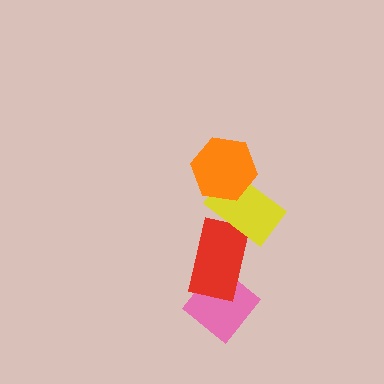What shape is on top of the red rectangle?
The yellow rectangle is on top of the red rectangle.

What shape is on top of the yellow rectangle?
The orange hexagon is on top of the yellow rectangle.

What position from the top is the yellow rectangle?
The yellow rectangle is 2nd from the top.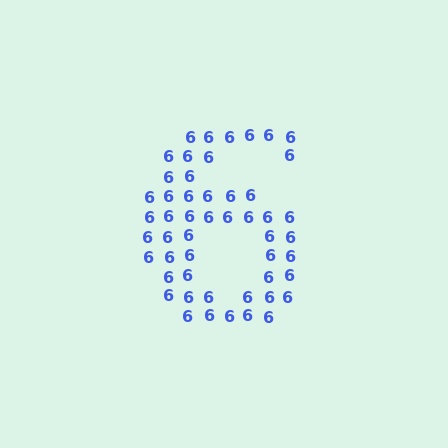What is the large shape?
The large shape is the digit 6.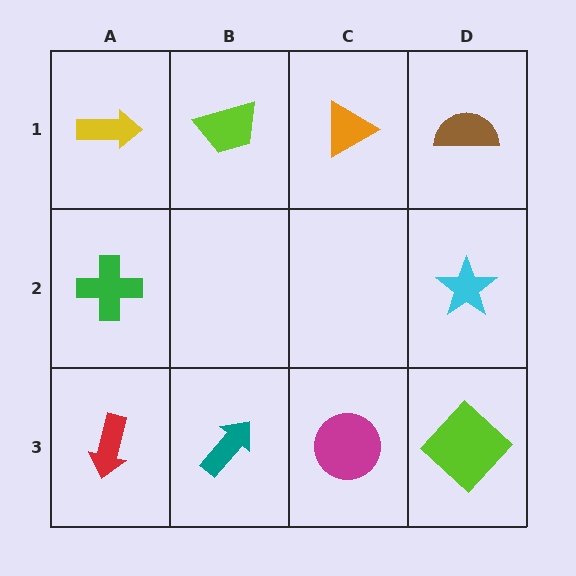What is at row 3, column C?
A magenta circle.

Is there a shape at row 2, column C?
No, that cell is empty.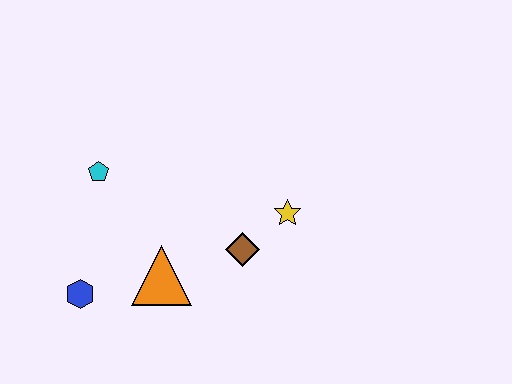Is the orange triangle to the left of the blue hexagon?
No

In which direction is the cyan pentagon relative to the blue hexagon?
The cyan pentagon is above the blue hexagon.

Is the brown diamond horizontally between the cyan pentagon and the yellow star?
Yes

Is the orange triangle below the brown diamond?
Yes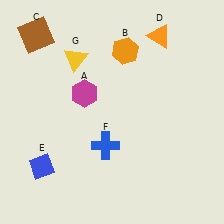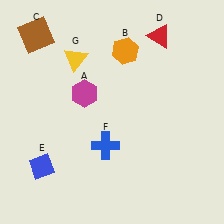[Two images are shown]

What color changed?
The triangle (D) changed from orange in Image 1 to red in Image 2.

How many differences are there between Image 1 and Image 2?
There is 1 difference between the two images.